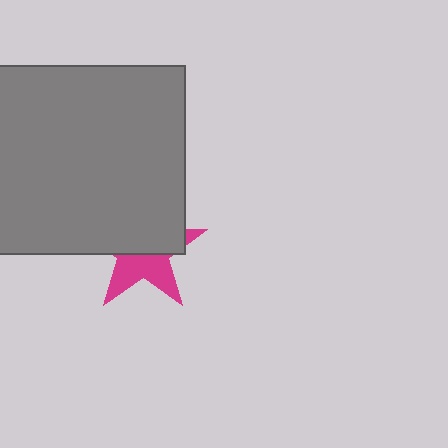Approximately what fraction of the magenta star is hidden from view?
Roughly 56% of the magenta star is hidden behind the gray square.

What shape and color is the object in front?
The object in front is a gray square.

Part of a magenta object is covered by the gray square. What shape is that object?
It is a star.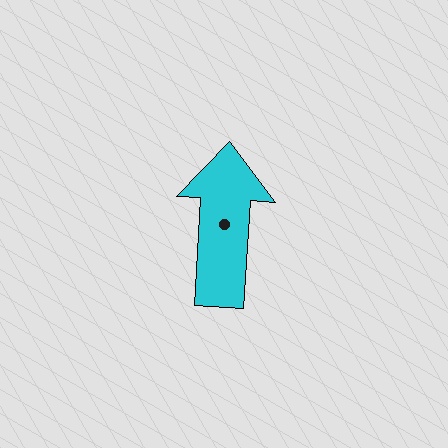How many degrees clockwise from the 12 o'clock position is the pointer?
Approximately 3 degrees.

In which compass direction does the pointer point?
North.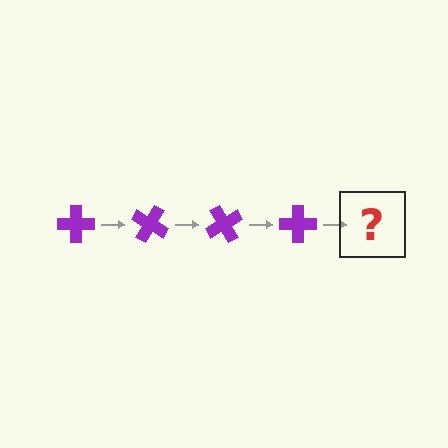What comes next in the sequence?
The next element should be a purple cross rotated 120 degrees.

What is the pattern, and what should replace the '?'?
The pattern is that the cross rotates 30 degrees each step. The '?' should be a purple cross rotated 120 degrees.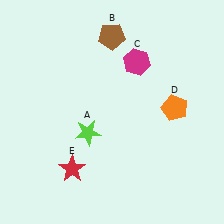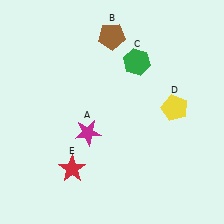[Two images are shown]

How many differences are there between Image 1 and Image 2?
There are 3 differences between the two images.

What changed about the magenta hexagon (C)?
In Image 1, C is magenta. In Image 2, it changed to green.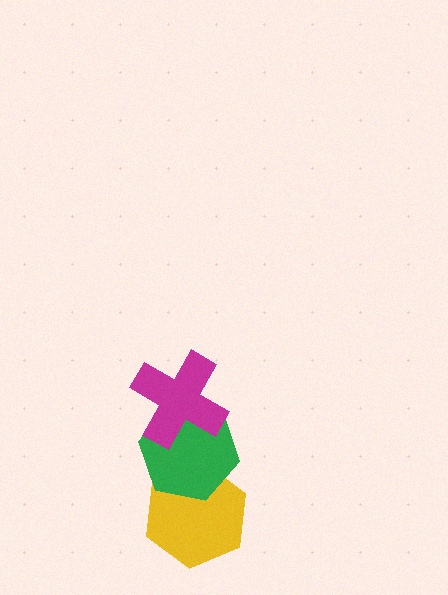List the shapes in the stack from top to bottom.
From top to bottom: the magenta cross, the green hexagon, the yellow hexagon.